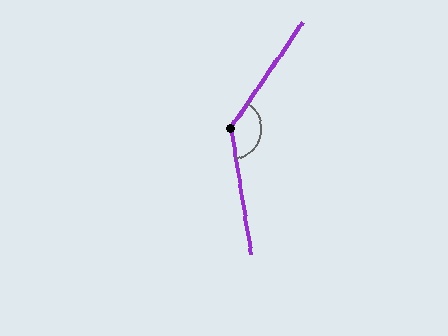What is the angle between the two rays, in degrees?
Approximately 137 degrees.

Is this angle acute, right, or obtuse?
It is obtuse.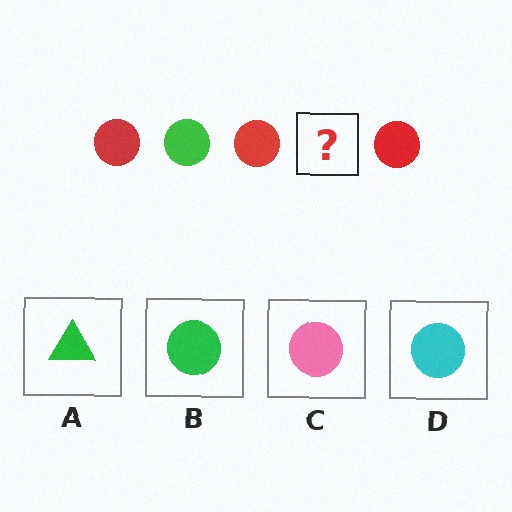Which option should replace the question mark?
Option B.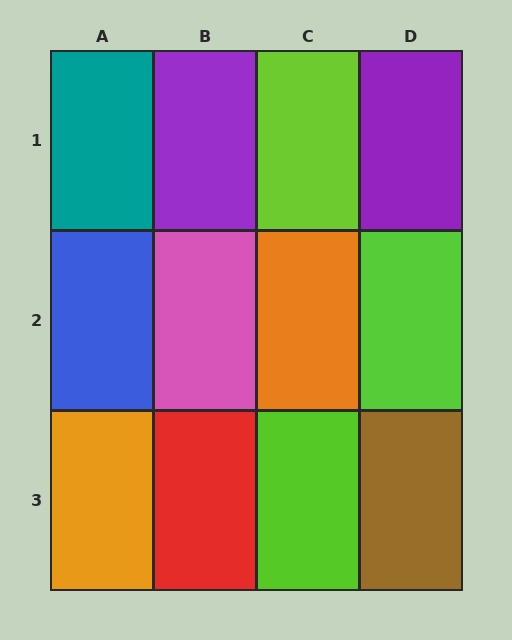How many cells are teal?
1 cell is teal.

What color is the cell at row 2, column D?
Lime.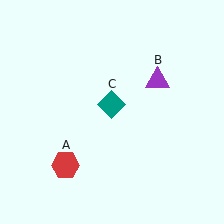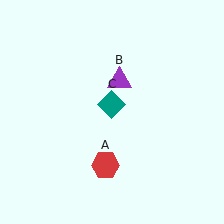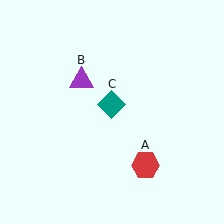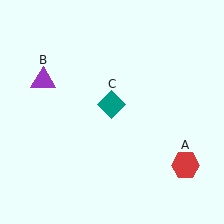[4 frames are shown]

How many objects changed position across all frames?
2 objects changed position: red hexagon (object A), purple triangle (object B).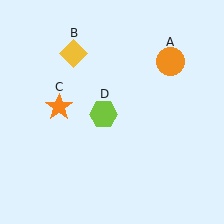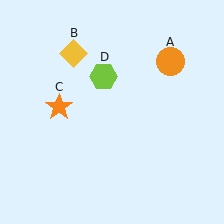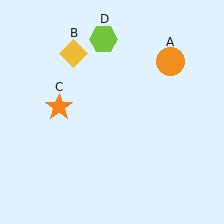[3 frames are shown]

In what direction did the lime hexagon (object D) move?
The lime hexagon (object D) moved up.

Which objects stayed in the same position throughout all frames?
Orange circle (object A) and yellow diamond (object B) and orange star (object C) remained stationary.